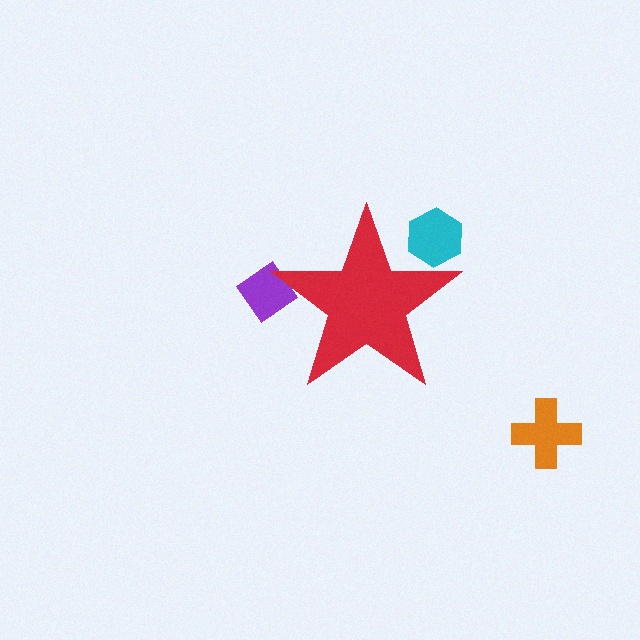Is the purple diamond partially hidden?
Yes, the purple diamond is partially hidden behind the red star.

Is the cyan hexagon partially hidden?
Yes, the cyan hexagon is partially hidden behind the red star.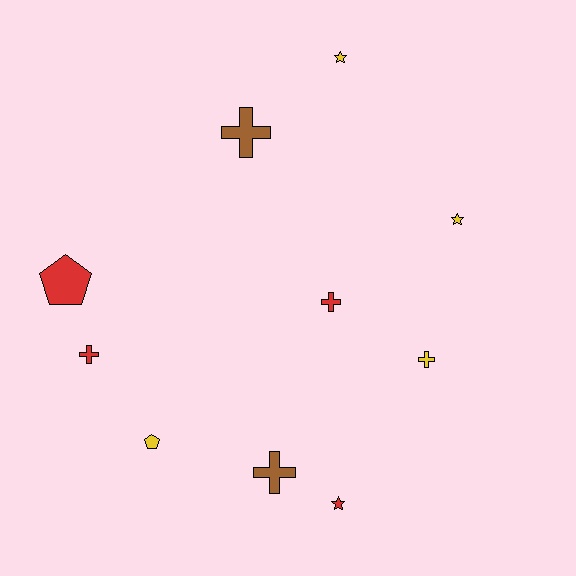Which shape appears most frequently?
Cross, with 5 objects.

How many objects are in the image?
There are 10 objects.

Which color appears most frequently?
Yellow, with 4 objects.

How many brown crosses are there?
There are 2 brown crosses.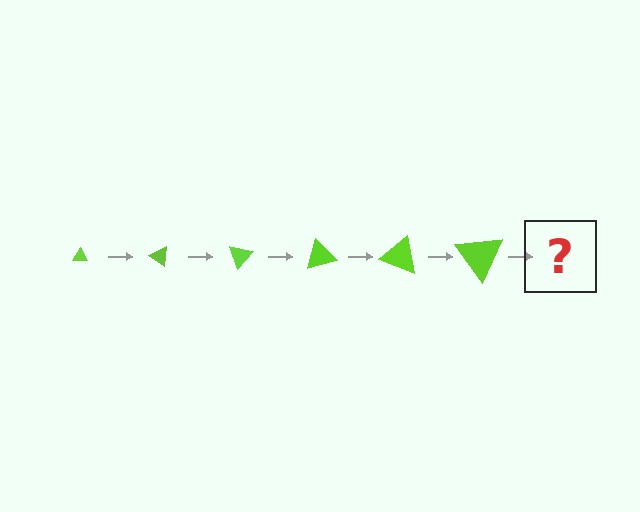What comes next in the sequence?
The next element should be a triangle, larger than the previous one and rotated 210 degrees from the start.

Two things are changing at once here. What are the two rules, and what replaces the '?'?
The two rules are that the triangle grows larger each step and it rotates 35 degrees each step. The '?' should be a triangle, larger than the previous one and rotated 210 degrees from the start.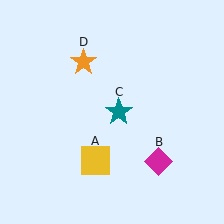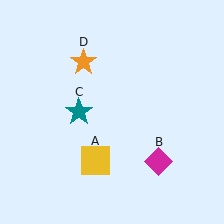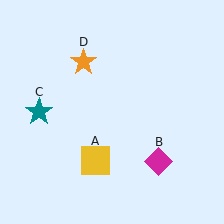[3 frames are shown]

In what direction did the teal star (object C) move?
The teal star (object C) moved left.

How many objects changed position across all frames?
1 object changed position: teal star (object C).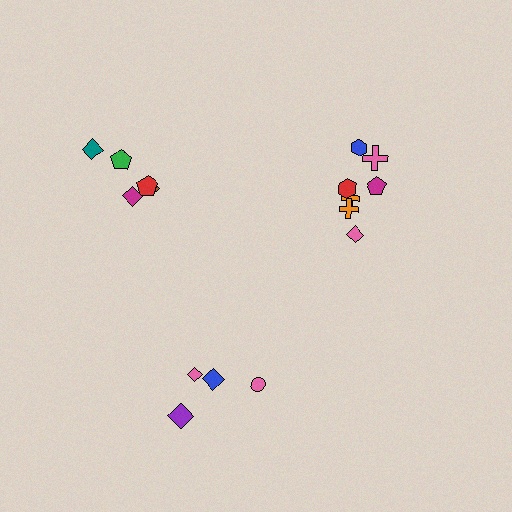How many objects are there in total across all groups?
There are 16 objects.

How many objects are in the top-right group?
There are 7 objects.